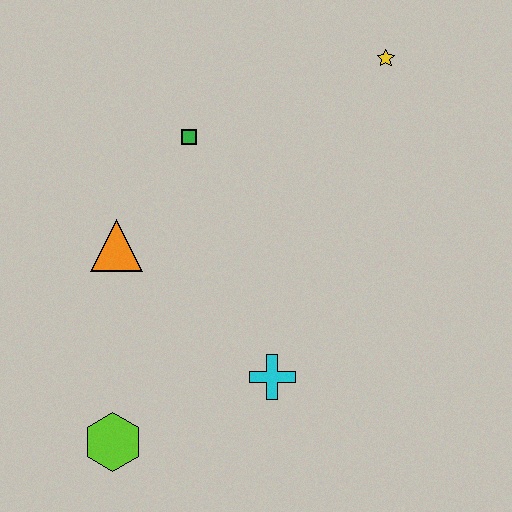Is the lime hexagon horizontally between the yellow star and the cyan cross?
No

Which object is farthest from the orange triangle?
The yellow star is farthest from the orange triangle.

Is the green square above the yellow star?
No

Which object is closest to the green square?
The orange triangle is closest to the green square.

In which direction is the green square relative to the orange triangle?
The green square is above the orange triangle.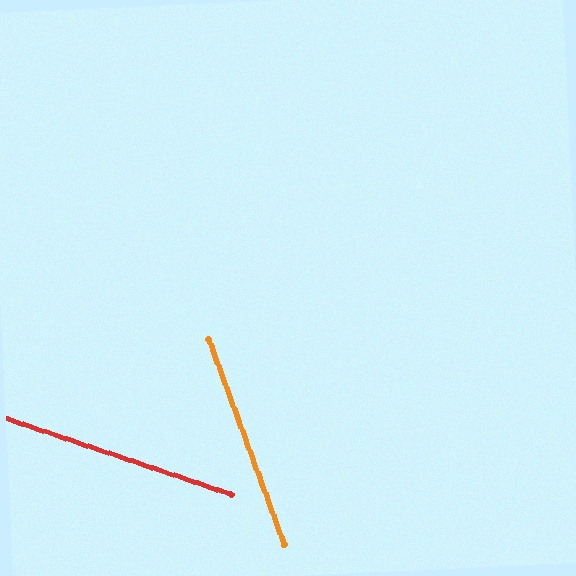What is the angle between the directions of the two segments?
Approximately 51 degrees.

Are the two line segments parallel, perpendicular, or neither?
Neither parallel nor perpendicular — they differ by about 51°.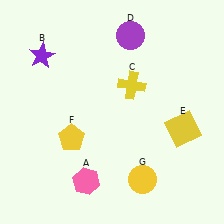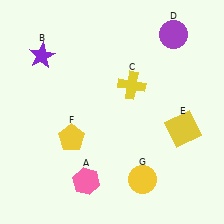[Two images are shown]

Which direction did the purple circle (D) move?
The purple circle (D) moved right.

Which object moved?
The purple circle (D) moved right.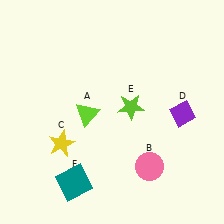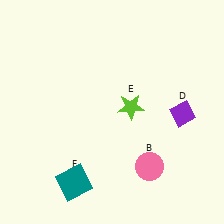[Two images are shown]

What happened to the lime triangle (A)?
The lime triangle (A) was removed in Image 2. It was in the bottom-left area of Image 1.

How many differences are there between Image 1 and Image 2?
There are 2 differences between the two images.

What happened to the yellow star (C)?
The yellow star (C) was removed in Image 2. It was in the bottom-left area of Image 1.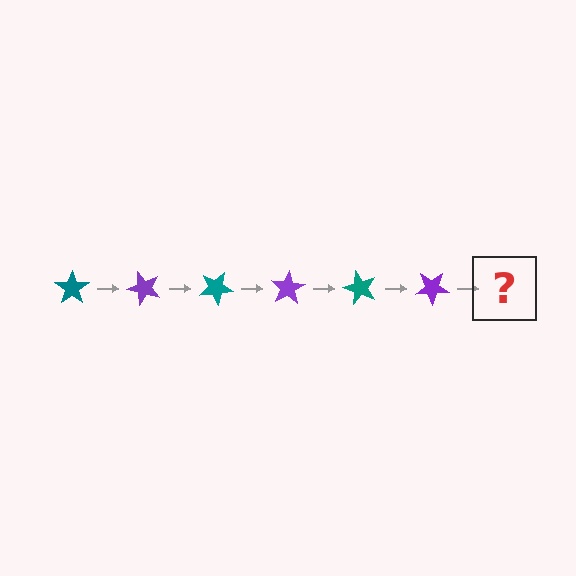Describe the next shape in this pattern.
It should be a teal star, rotated 300 degrees from the start.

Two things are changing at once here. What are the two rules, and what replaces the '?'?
The two rules are that it rotates 50 degrees each step and the color cycles through teal and purple. The '?' should be a teal star, rotated 300 degrees from the start.